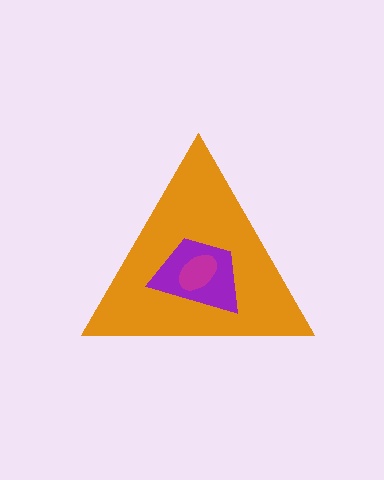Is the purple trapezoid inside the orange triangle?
Yes.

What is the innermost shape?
The magenta ellipse.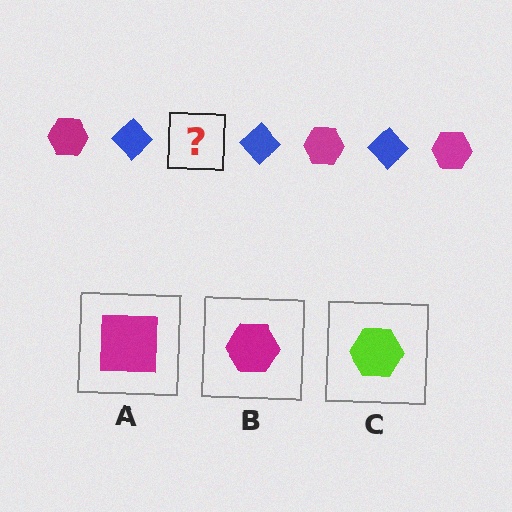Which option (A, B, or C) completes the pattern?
B.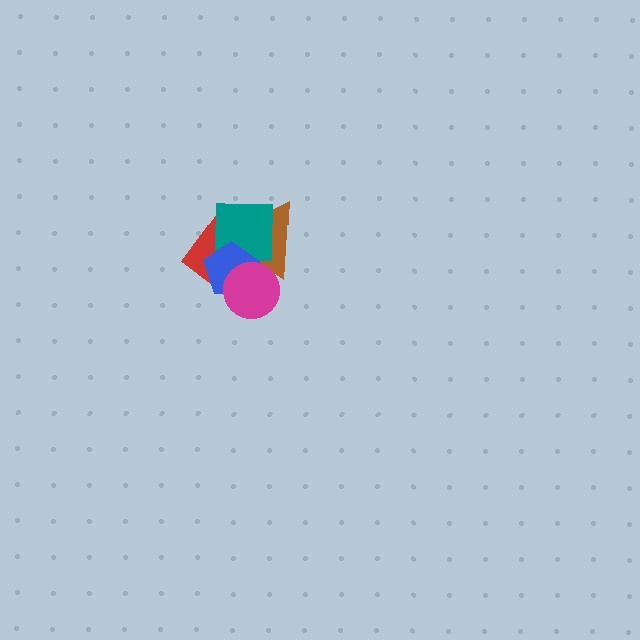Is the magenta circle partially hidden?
No, no other shape covers it.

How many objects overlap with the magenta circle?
2 objects overlap with the magenta circle.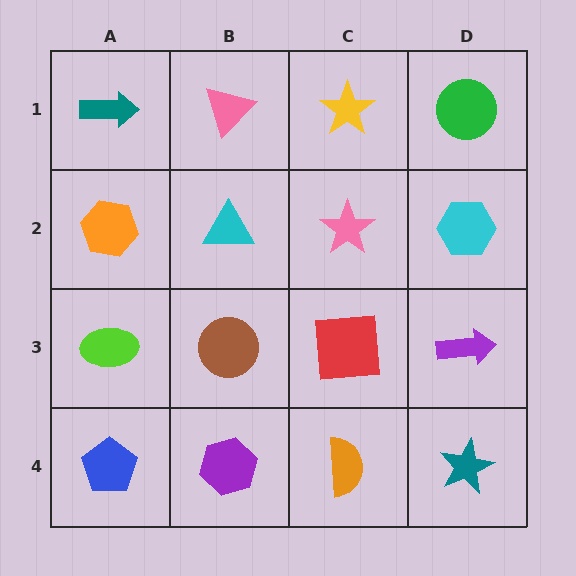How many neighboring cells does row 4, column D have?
2.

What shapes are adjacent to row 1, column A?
An orange hexagon (row 2, column A), a pink triangle (row 1, column B).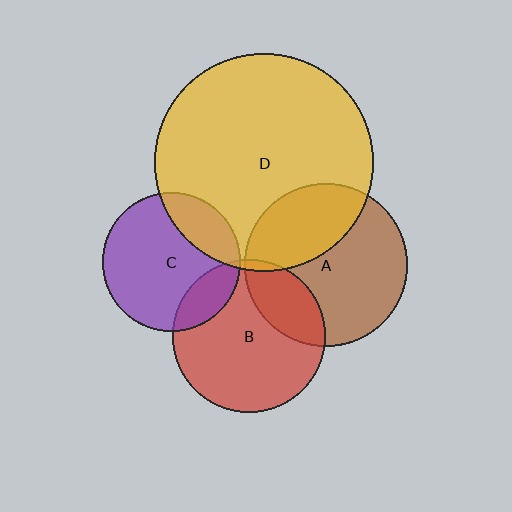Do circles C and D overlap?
Yes.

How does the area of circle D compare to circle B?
Approximately 2.0 times.